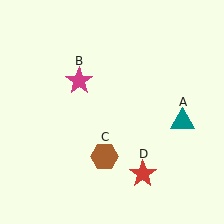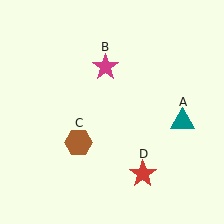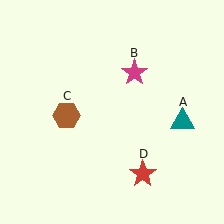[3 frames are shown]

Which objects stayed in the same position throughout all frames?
Teal triangle (object A) and red star (object D) remained stationary.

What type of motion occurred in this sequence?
The magenta star (object B), brown hexagon (object C) rotated clockwise around the center of the scene.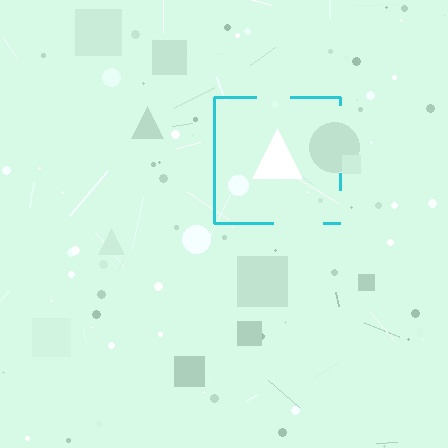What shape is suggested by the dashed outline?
The dashed outline suggests a square.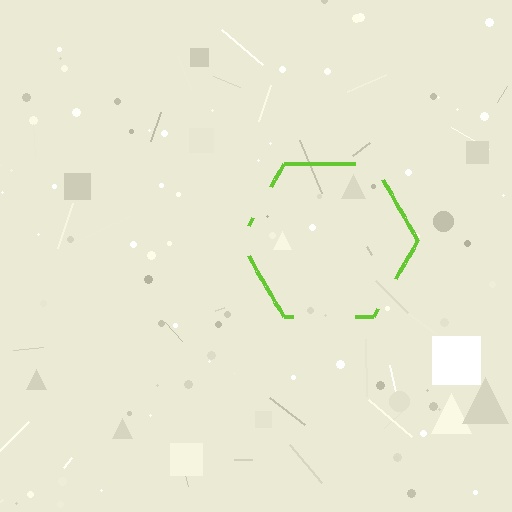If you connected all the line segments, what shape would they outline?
They would outline a hexagon.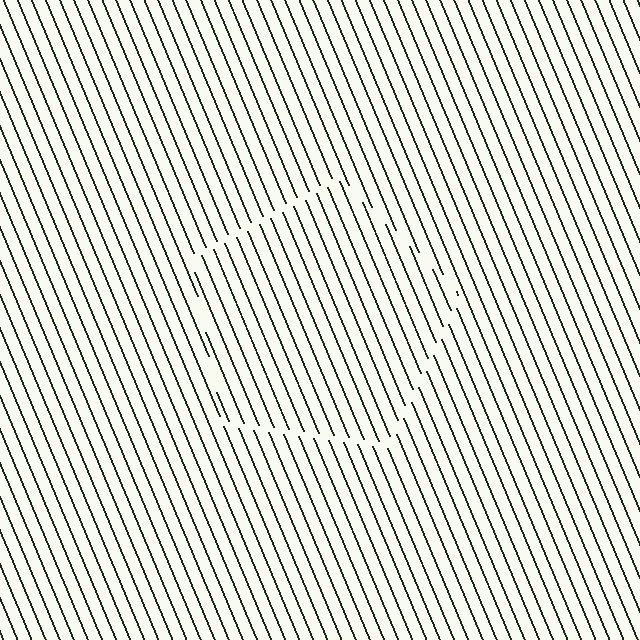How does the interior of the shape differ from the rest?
The interior of the shape contains the same grating, shifted by half a period — the contour is defined by the phase discontinuity where line-ends from the inner and outer gratings abut.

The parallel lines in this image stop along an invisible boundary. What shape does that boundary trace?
An illusory pentagon. The interior of the shape contains the same grating, shifted by half a period — the contour is defined by the phase discontinuity where line-ends from the inner and outer gratings abut.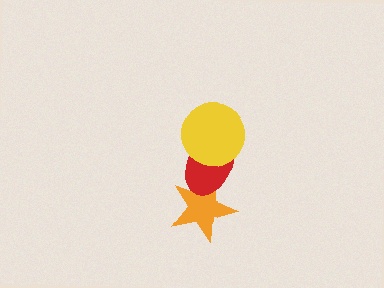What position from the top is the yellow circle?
The yellow circle is 1st from the top.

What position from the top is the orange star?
The orange star is 3rd from the top.